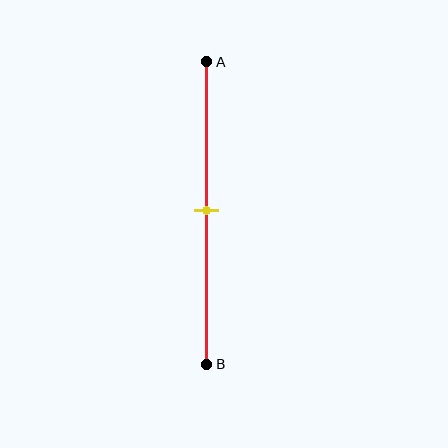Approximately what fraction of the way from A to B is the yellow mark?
The yellow mark is approximately 50% of the way from A to B.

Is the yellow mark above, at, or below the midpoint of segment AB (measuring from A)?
The yellow mark is approximately at the midpoint of segment AB.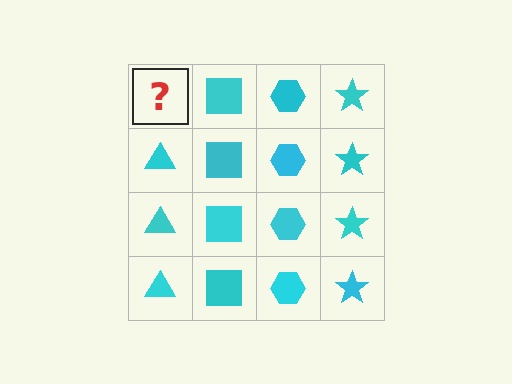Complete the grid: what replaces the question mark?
The question mark should be replaced with a cyan triangle.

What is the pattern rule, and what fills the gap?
The rule is that each column has a consistent shape. The gap should be filled with a cyan triangle.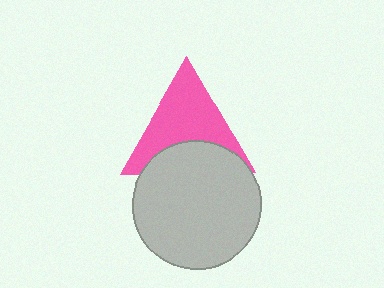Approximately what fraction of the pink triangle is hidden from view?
Roughly 34% of the pink triangle is hidden behind the light gray circle.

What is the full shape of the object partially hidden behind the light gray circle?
The partially hidden object is a pink triangle.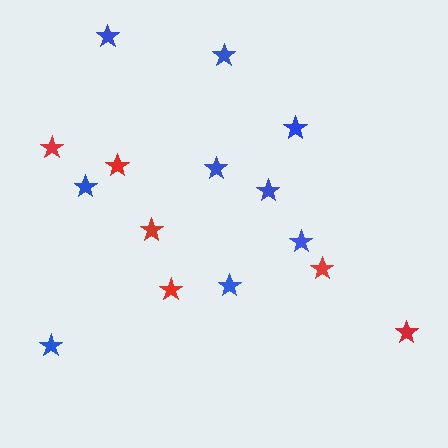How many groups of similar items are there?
There are 2 groups: one group of red stars (6) and one group of blue stars (9).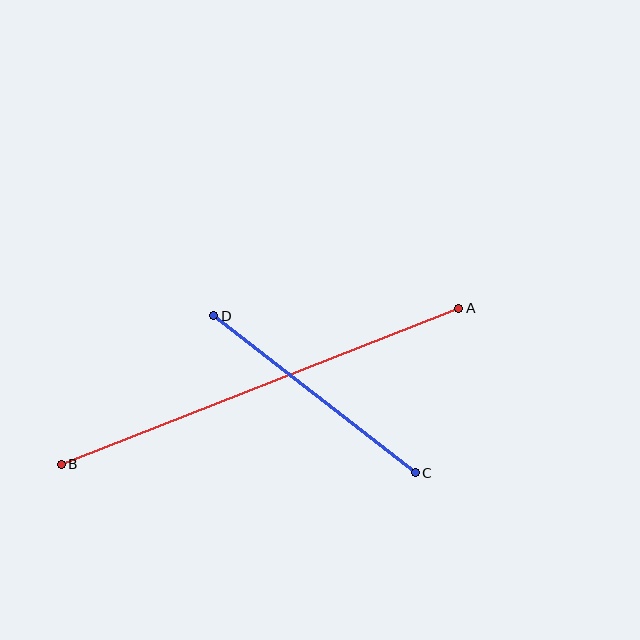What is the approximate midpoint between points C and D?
The midpoint is at approximately (314, 394) pixels.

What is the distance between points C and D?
The distance is approximately 255 pixels.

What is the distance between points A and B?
The distance is approximately 427 pixels.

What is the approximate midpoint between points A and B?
The midpoint is at approximately (260, 386) pixels.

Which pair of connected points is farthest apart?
Points A and B are farthest apart.